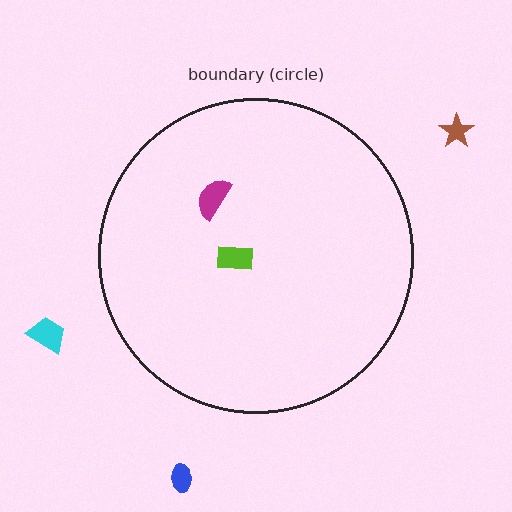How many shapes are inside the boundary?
2 inside, 3 outside.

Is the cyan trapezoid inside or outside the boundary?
Outside.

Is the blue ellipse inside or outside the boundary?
Outside.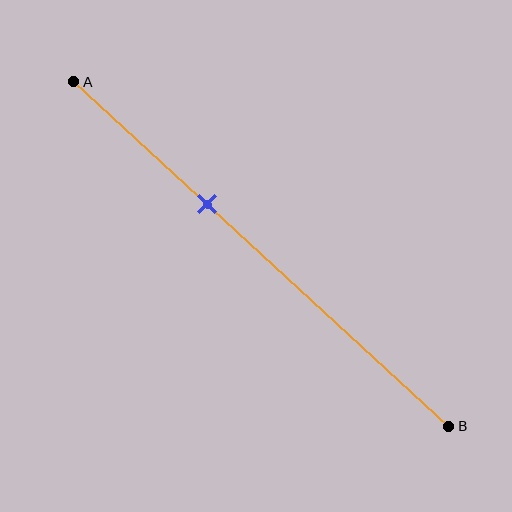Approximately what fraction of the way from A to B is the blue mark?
The blue mark is approximately 35% of the way from A to B.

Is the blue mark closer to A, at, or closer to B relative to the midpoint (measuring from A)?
The blue mark is closer to point A than the midpoint of segment AB.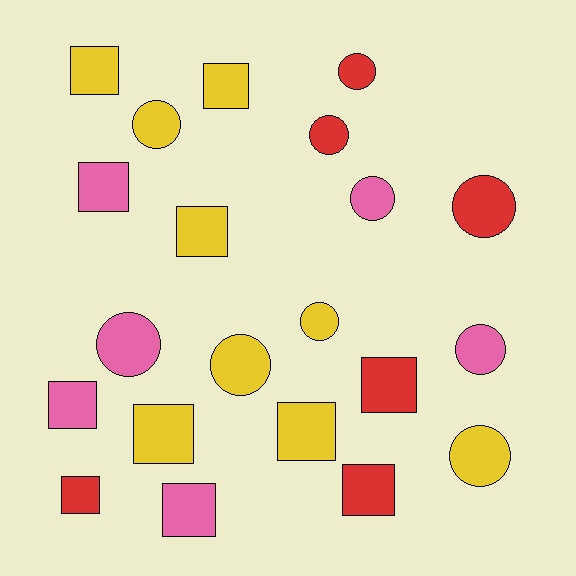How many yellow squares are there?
There are 5 yellow squares.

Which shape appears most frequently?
Square, with 11 objects.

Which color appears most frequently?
Yellow, with 9 objects.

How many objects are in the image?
There are 21 objects.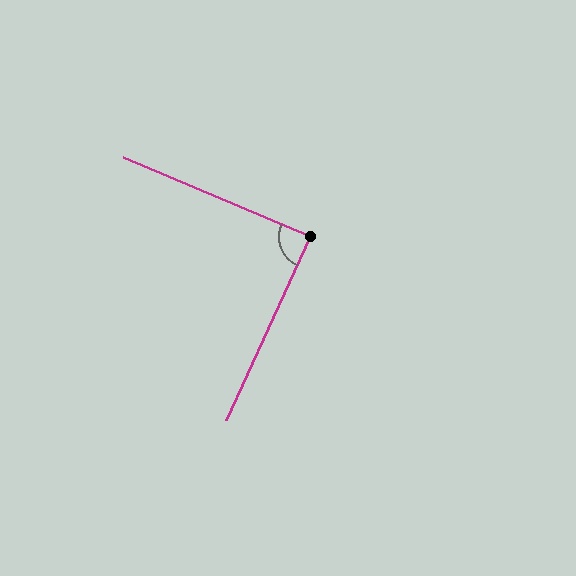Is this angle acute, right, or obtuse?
It is approximately a right angle.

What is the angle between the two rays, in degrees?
Approximately 88 degrees.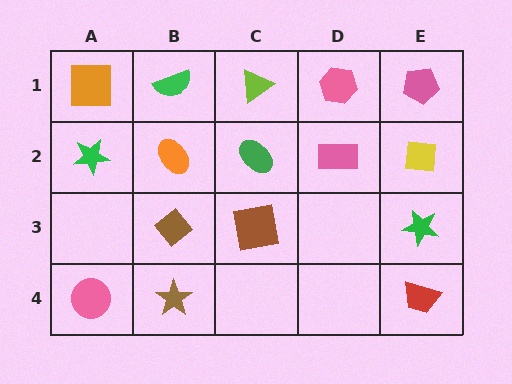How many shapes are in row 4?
3 shapes.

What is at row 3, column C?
A brown square.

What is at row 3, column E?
A green star.